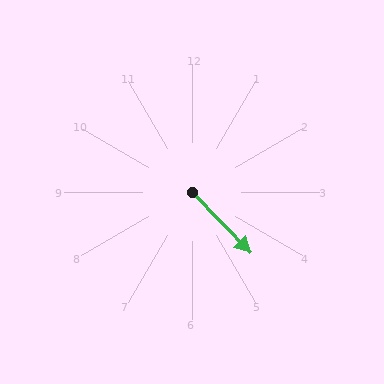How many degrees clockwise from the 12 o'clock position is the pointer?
Approximately 136 degrees.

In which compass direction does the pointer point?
Southeast.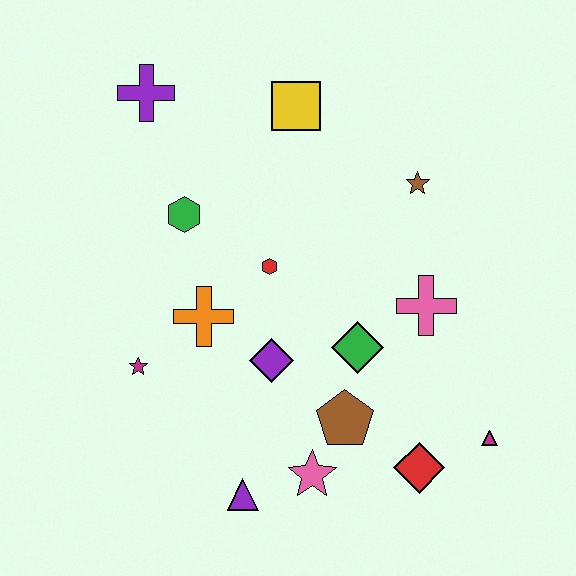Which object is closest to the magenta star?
The orange cross is closest to the magenta star.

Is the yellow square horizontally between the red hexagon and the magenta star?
No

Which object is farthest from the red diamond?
The purple cross is farthest from the red diamond.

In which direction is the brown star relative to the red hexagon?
The brown star is to the right of the red hexagon.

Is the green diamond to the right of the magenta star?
Yes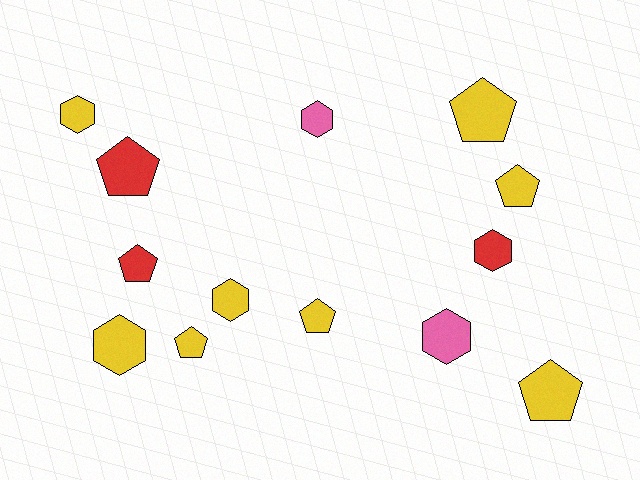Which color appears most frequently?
Yellow, with 8 objects.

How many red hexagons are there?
There is 1 red hexagon.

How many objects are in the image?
There are 13 objects.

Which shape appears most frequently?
Pentagon, with 7 objects.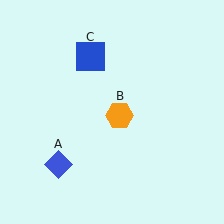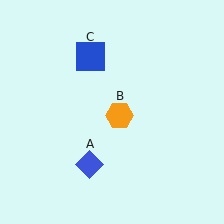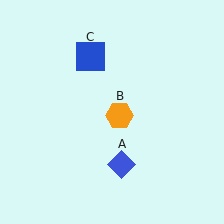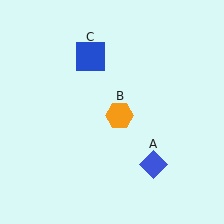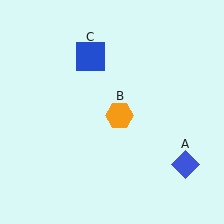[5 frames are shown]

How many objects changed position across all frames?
1 object changed position: blue diamond (object A).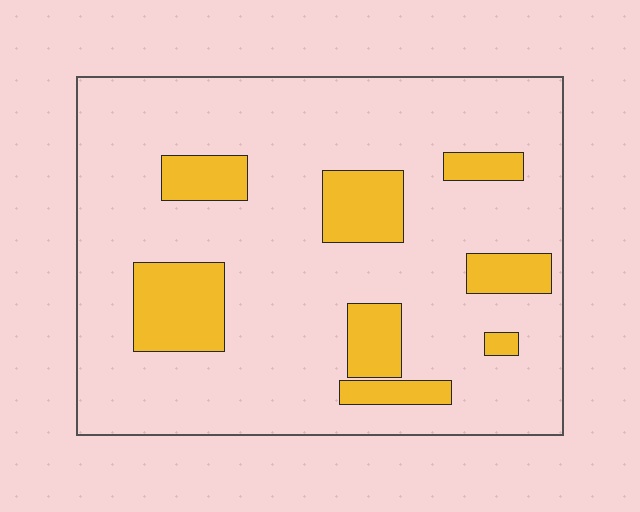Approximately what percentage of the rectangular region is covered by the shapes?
Approximately 20%.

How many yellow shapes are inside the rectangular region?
8.